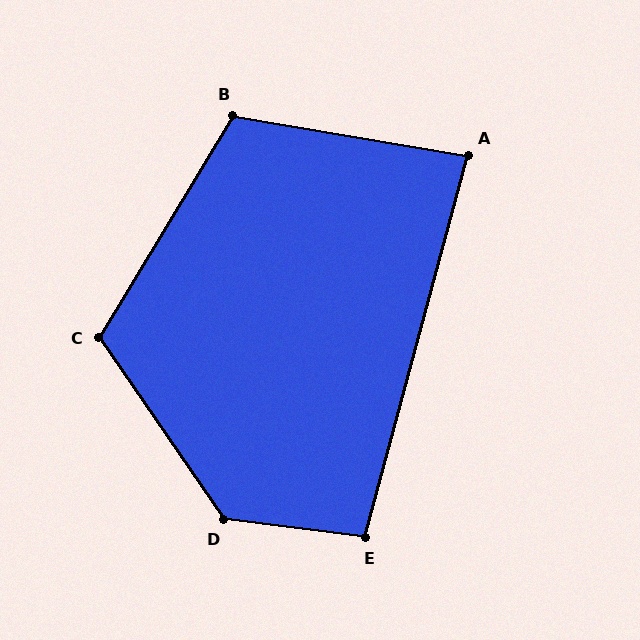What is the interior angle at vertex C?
Approximately 114 degrees (obtuse).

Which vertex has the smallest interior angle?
A, at approximately 84 degrees.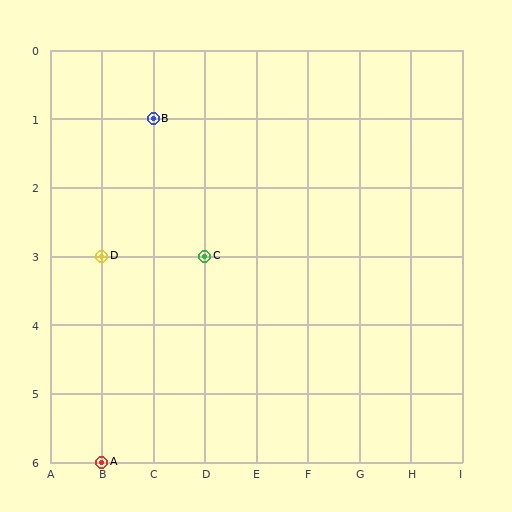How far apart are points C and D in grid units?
Points C and D are 2 columns apart.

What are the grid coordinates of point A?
Point A is at grid coordinates (B, 6).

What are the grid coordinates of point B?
Point B is at grid coordinates (C, 1).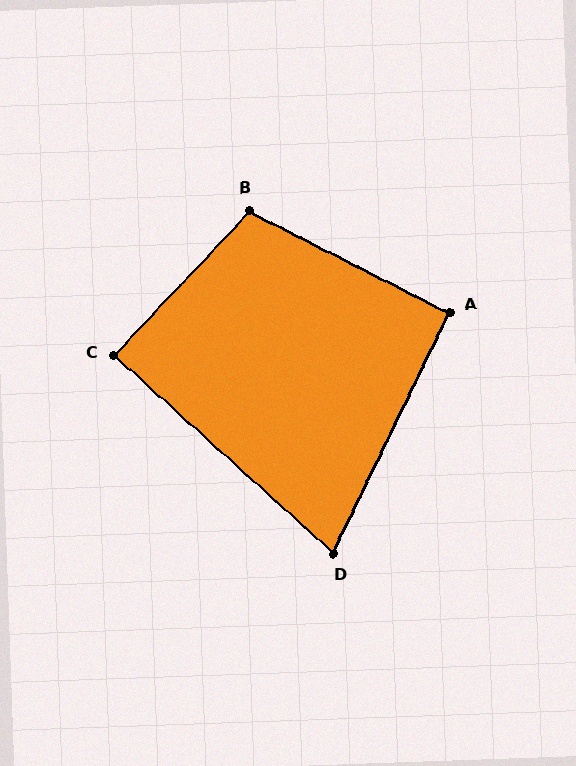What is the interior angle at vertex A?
Approximately 91 degrees (approximately right).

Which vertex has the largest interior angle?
B, at approximately 106 degrees.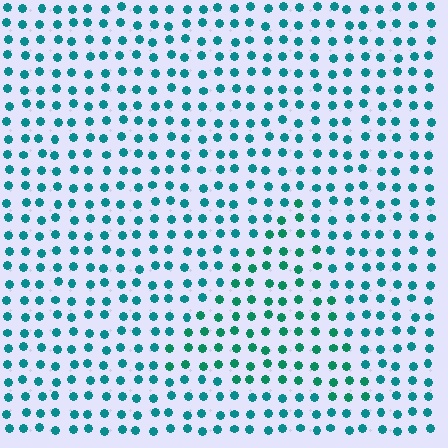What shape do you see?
I see a triangle.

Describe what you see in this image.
The image is filled with small teal elements in a uniform arrangement. A triangle-shaped region is visible where the elements are tinted to a slightly different hue, forming a subtle color boundary.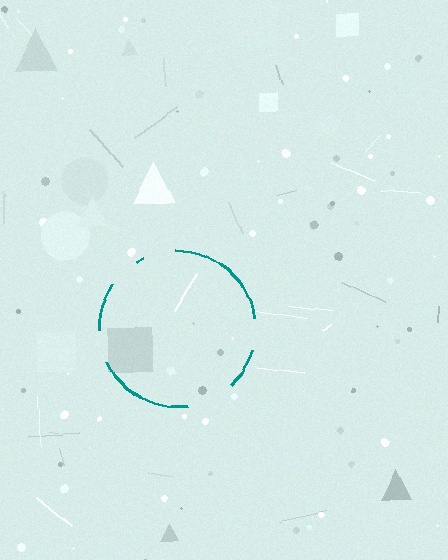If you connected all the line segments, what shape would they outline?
They would outline a circle.